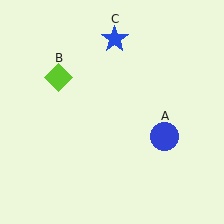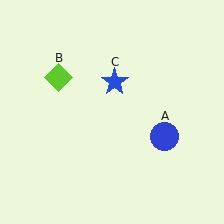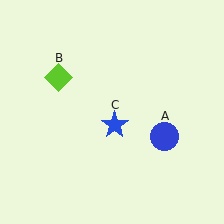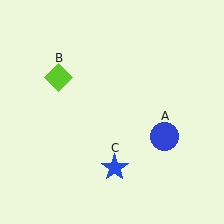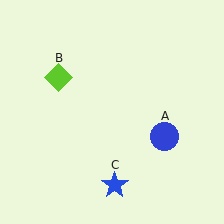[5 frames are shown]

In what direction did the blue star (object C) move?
The blue star (object C) moved down.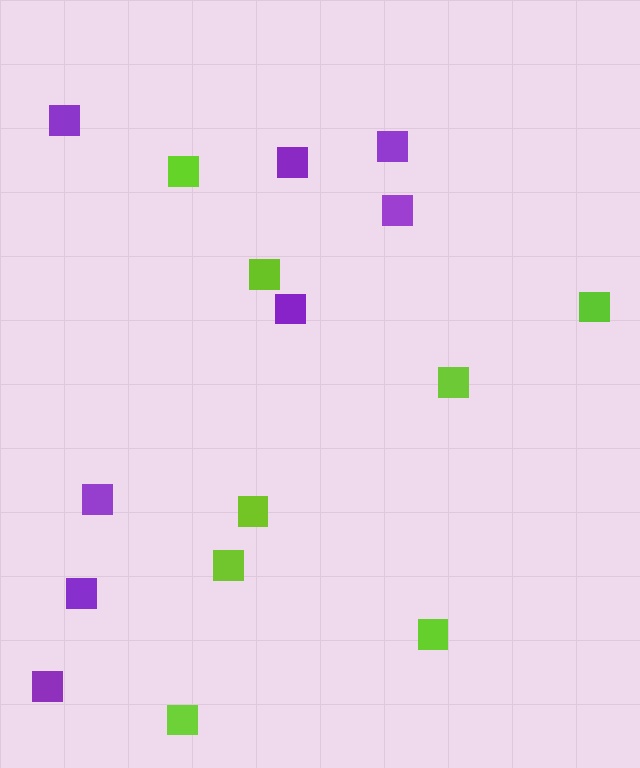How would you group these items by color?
There are 2 groups: one group of lime squares (8) and one group of purple squares (8).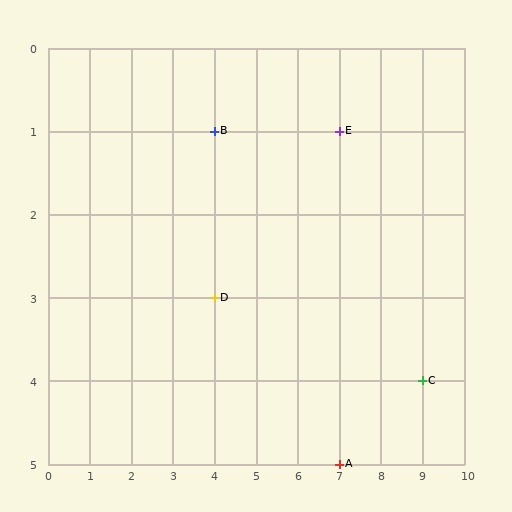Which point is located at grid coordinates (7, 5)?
Point A is at (7, 5).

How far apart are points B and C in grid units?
Points B and C are 5 columns and 3 rows apart (about 5.8 grid units diagonally).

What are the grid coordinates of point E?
Point E is at grid coordinates (7, 1).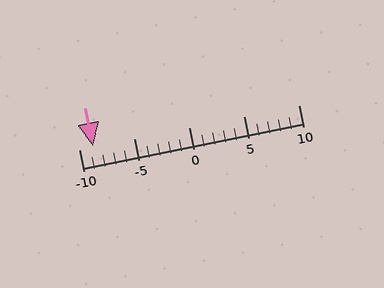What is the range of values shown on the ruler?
The ruler shows values from -10 to 10.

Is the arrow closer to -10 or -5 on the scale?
The arrow is closer to -10.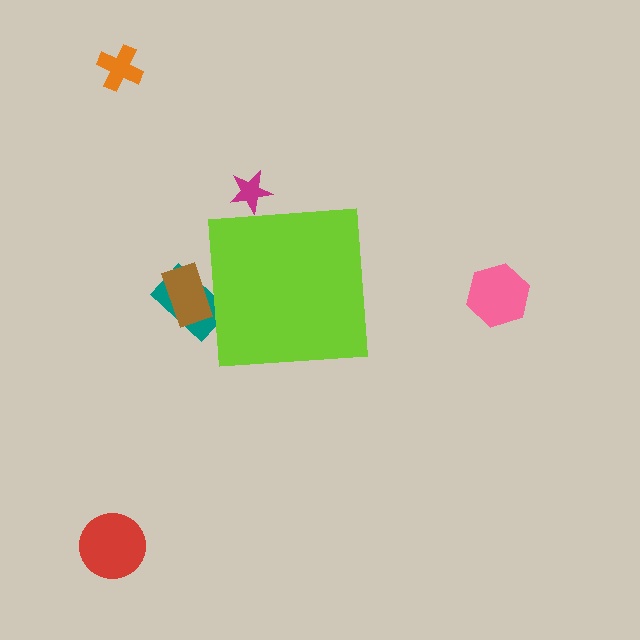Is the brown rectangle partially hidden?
Yes, the brown rectangle is partially hidden behind the lime square.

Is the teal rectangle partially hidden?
Yes, the teal rectangle is partially hidden behind the lime square.